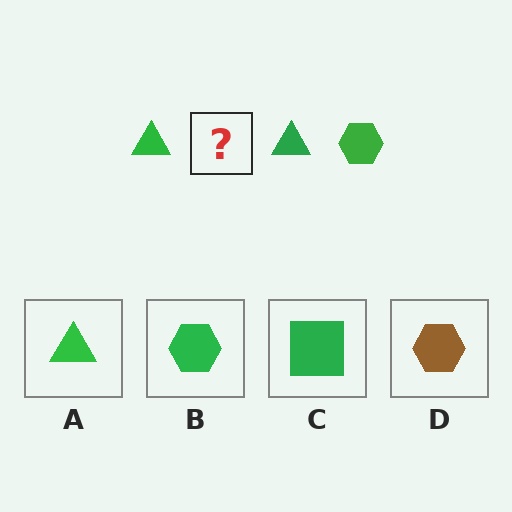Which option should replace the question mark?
Option B.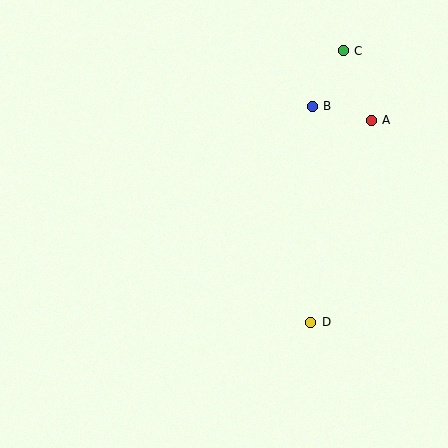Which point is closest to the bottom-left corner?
Point D is closest to the bottom-left corner.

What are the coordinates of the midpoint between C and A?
The midpoint between C and A is at (357, 86).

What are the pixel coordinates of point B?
Point B is at (312, 106).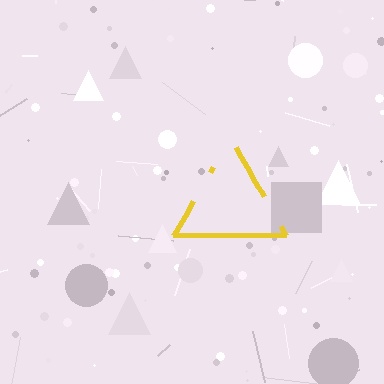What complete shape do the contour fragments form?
The contour fragments form a triangle.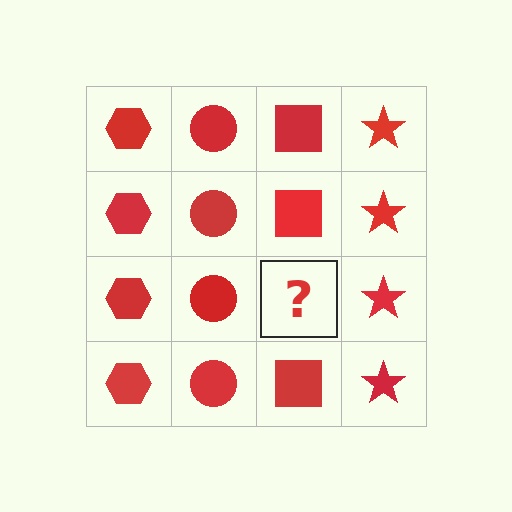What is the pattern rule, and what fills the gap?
The rule is that each column has a consistent shape. The gap should be filled with a red square.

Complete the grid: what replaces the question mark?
The question mark should be replaced with a red square.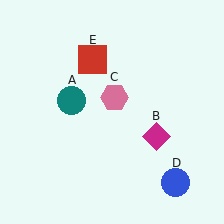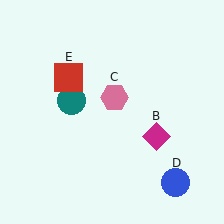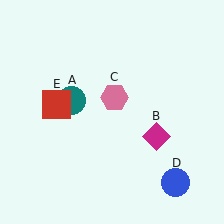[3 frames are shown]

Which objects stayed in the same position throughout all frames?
Teal circle (object A) and magenta diamond (object B) and pink hexagon (object C) and blue circle (object D) remained stationary.